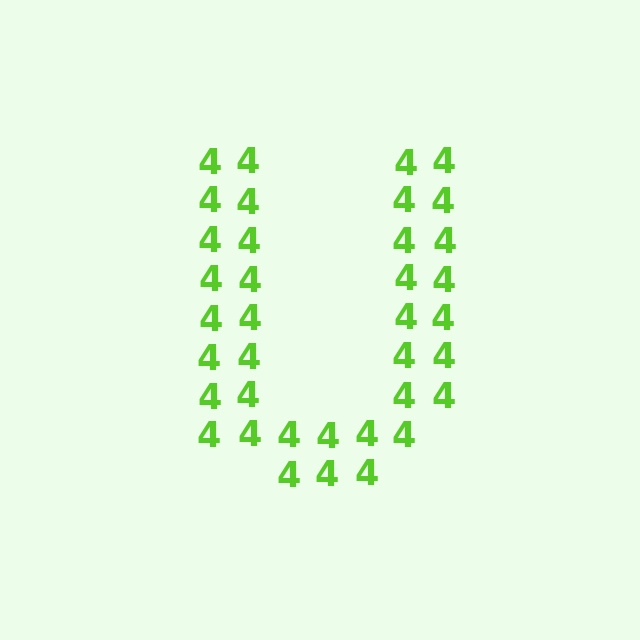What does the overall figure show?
The overall figure shows the letter U.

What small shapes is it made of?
It is made of small digit 4's.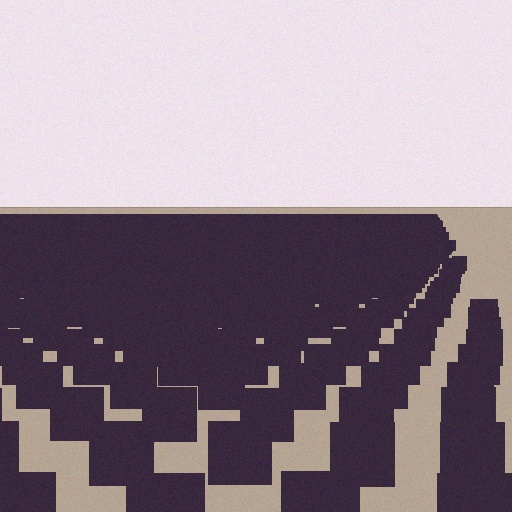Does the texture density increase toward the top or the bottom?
Density increases toward the top.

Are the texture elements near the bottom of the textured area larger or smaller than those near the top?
Larger. Near the bottom, elements are closer to the viewer and appear at a bigger on-screen size.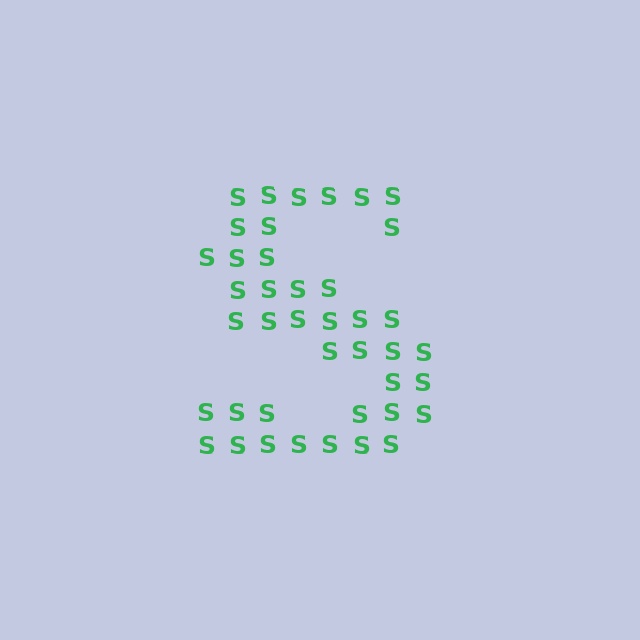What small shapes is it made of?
It is made of small letter S's.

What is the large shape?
The large shape is the letter S.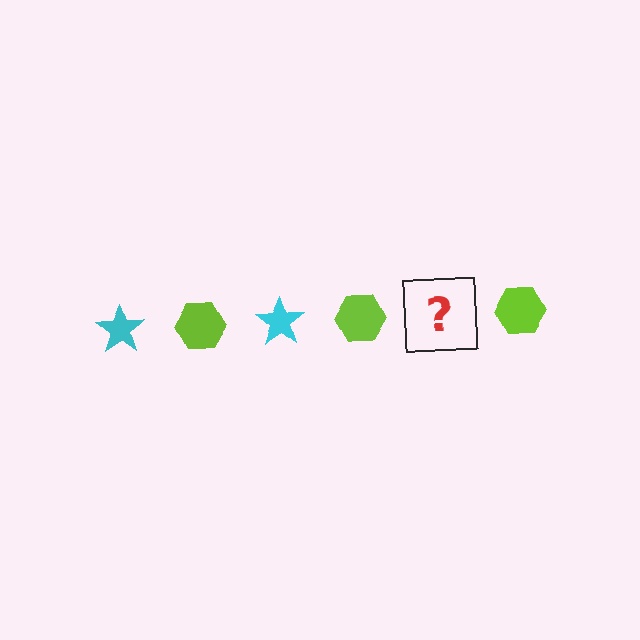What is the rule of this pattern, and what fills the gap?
The rule is that the pattern alternates between cyan star and lime hexagon. The gap should be filled with a cyan star.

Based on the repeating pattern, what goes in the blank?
The blank should be a cyan star.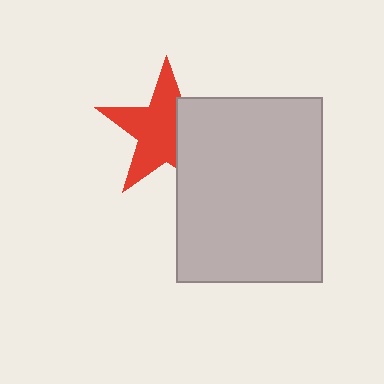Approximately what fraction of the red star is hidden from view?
Roughly 37% of the red star is hidden behind the light gray rectangle.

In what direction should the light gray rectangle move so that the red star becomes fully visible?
The light gray rectangle should move right. That is the shortest direction to clear the overlap and leave the red star fully visible.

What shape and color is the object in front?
The object in front is a light gray rectangle.